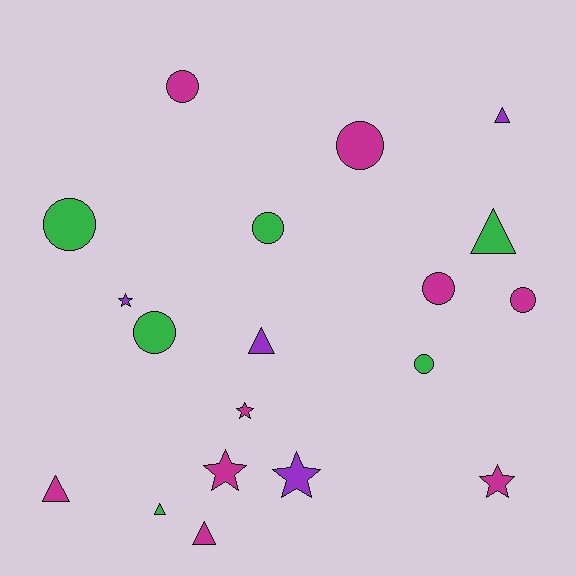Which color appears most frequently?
Magenta, with 9 objects.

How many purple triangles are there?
There are 2 purple triangles.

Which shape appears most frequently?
Circle, with 8 objects.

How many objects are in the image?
There are 19 objects.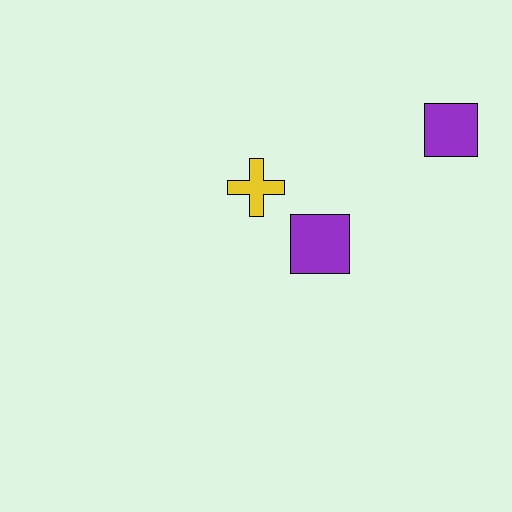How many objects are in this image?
There are 3 objects.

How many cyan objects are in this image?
There are no cyan objects.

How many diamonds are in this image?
There are no diamonds.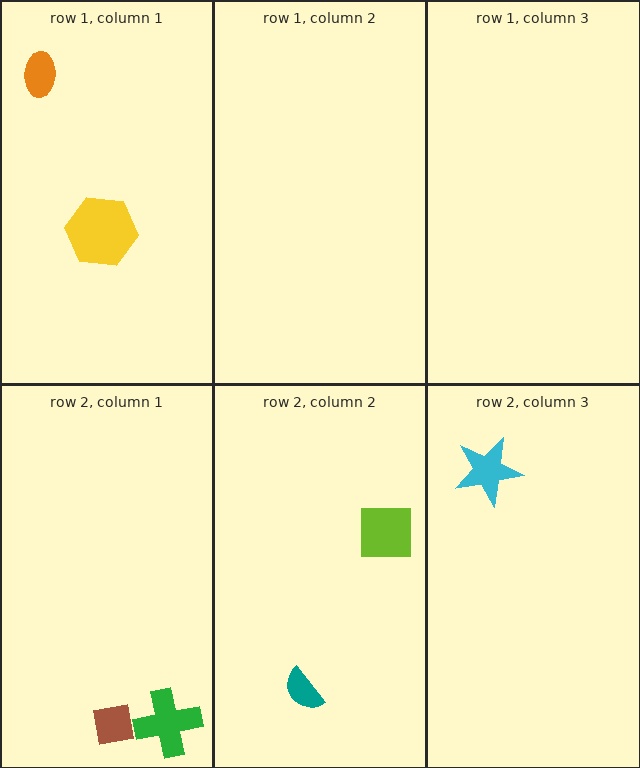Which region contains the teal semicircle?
The row 2, column 2 region.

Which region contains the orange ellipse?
The row 1, column 1 region.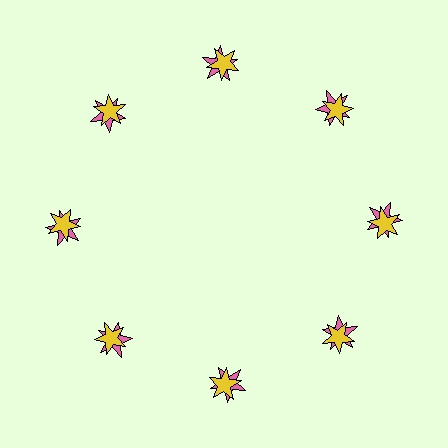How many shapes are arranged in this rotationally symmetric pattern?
There are 16 shapes, arranged in 8 groups of 2.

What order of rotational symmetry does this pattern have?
This pattern has 8-fold rotational symmetry.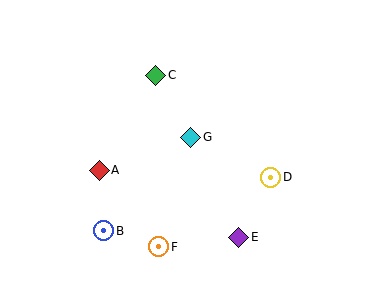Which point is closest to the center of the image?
Point G at (191, 137) is closest to the center.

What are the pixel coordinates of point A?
Point A is at (99, 170).